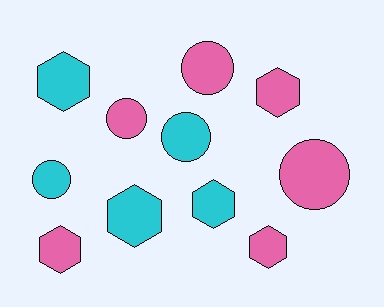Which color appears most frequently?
Pink, with 6 objects.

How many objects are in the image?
There are 11 objects.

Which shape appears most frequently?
Hexagon, with 6 objects.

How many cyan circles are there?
There are 2 cyan circles.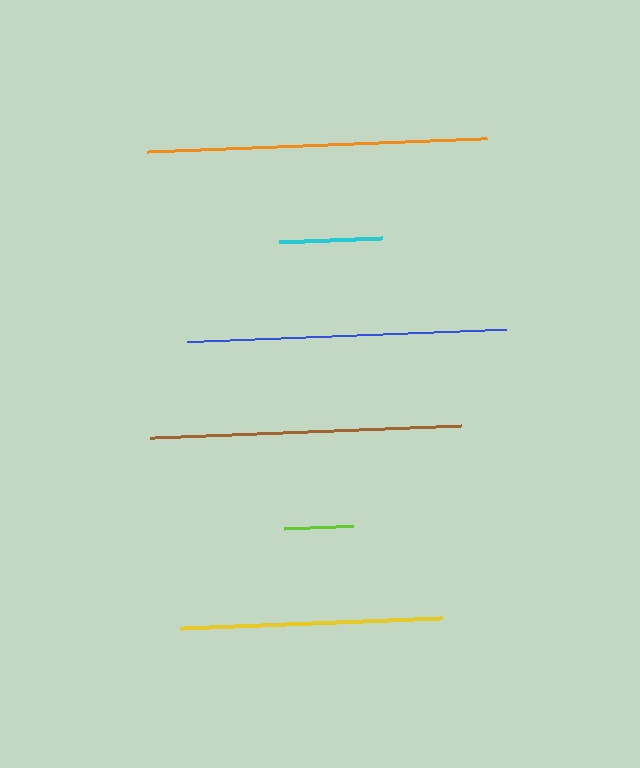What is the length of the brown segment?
The brown segment is approximately 311 pixels long.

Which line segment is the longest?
The orange line is the longest at approximately 340 pixels.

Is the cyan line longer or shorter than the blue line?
The blue line is longer than the cyan line.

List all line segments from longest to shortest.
From longest to shortest: orange, blue, brown, yellow, cyan, lime.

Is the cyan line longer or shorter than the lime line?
The cyan line is longer than the lime line.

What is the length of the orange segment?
The orange segment is approximately 340 pixels long.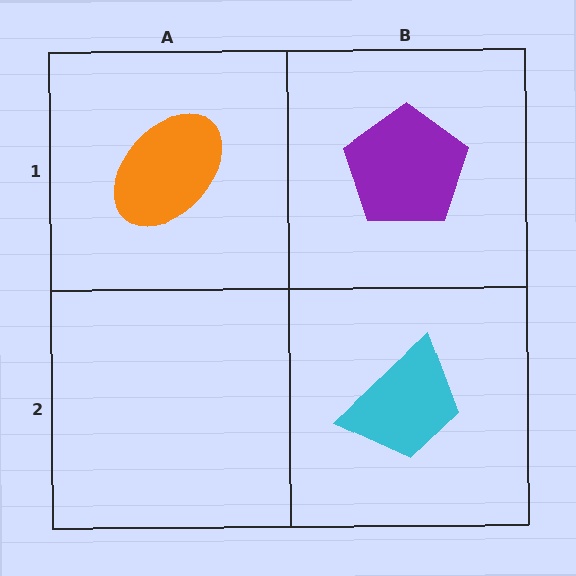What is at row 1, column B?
A purple pentagon.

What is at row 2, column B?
A cyan trapezoid.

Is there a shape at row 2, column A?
No, that cell is empty.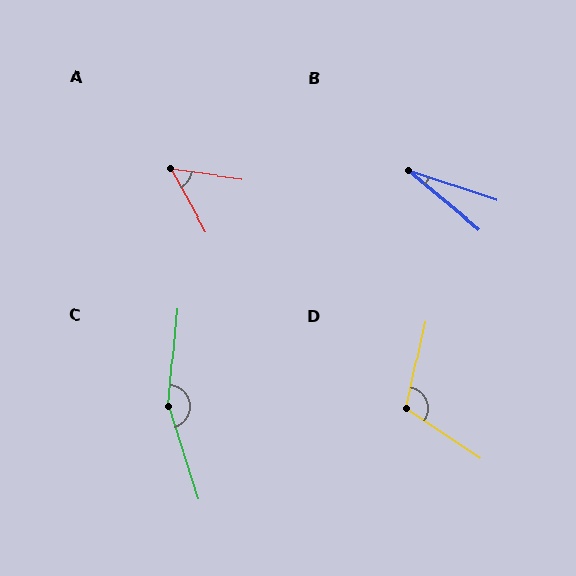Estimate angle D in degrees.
Approximately 112 degrees.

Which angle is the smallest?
B, at approximately 21 degrees.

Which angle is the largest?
C, at approximately 158 degrees.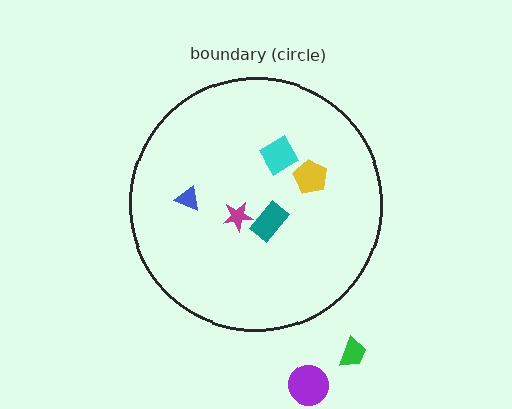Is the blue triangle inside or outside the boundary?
Inside.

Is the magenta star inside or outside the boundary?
Inside.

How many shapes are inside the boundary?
5 inside, 2 outside.